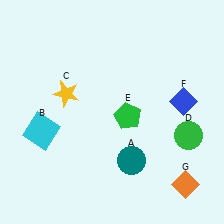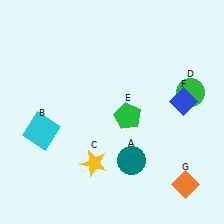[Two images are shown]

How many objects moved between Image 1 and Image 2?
2 objects moved between the two images.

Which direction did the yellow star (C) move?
The yellow star (C) moved down.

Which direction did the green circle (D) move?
The green circle (D) moved up.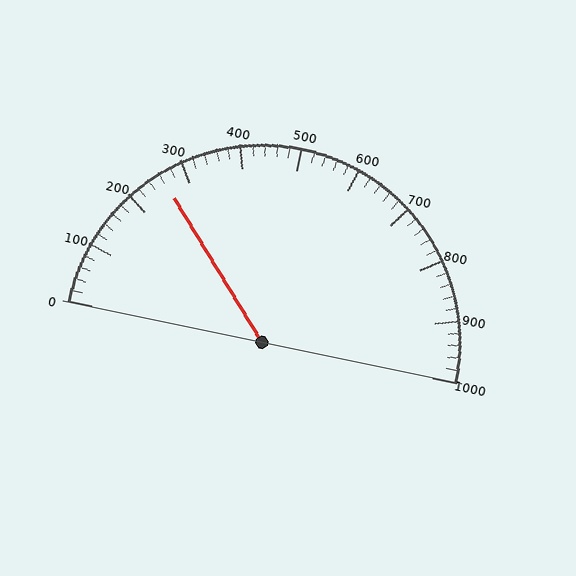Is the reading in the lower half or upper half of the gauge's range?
The reading is in the lower half of the range (0 to 1000).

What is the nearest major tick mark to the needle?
The nearest major tick mark is 300.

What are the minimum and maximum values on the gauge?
The gauge ranges from 0 to 1000.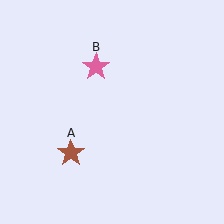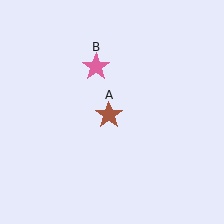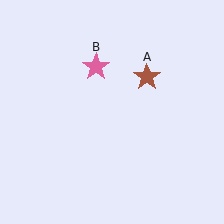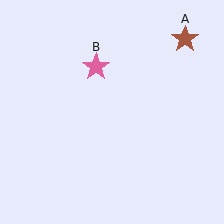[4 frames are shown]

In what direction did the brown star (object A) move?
The brown star (object A) moved up and to the right.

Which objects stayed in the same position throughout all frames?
Pink star (object B) remained stationary.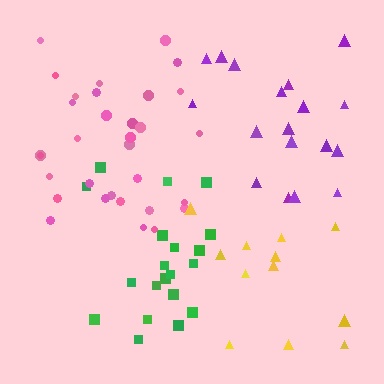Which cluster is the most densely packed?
Green.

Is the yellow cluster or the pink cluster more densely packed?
Pink.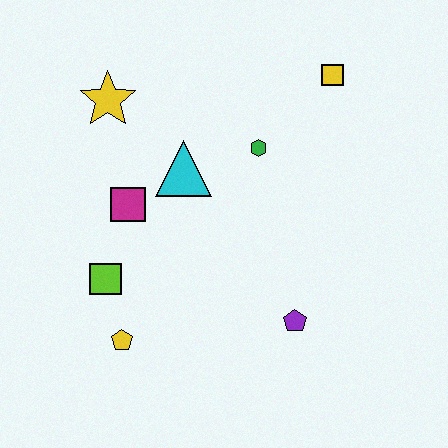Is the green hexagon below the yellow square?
Yes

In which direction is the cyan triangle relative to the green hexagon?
The cyan triangle is to the left of the green hexagon.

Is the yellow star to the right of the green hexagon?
No